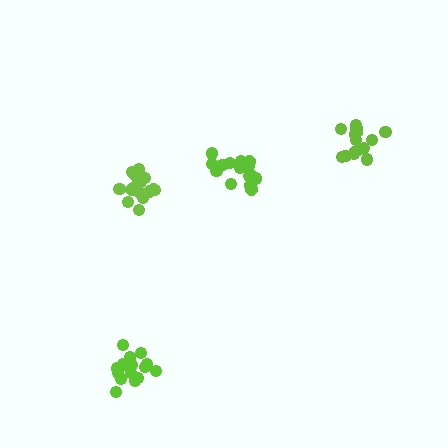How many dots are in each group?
Group 1: 17 dots, Group 2: 15 dots, Group 3: 19 dots, Group 4: 14 dots (65 total).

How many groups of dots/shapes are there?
There are 4 groups.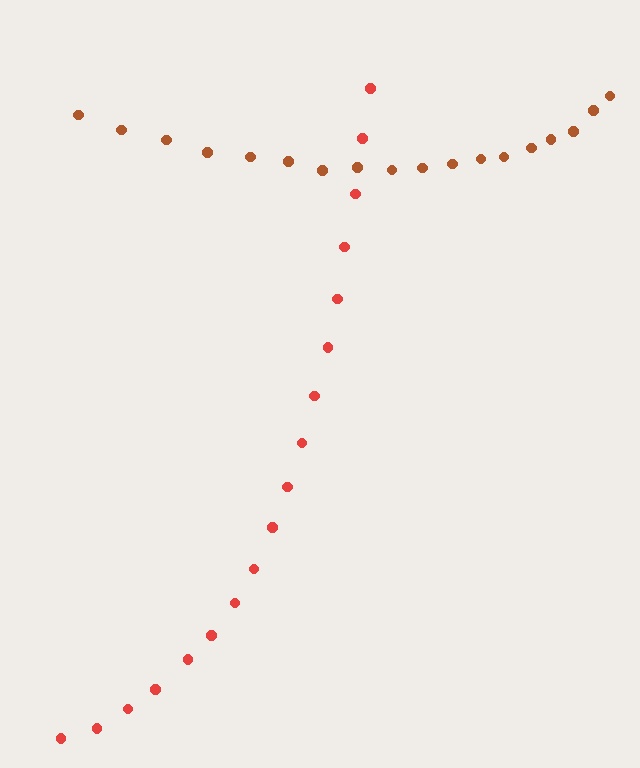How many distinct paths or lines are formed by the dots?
There are 2 distinct paths.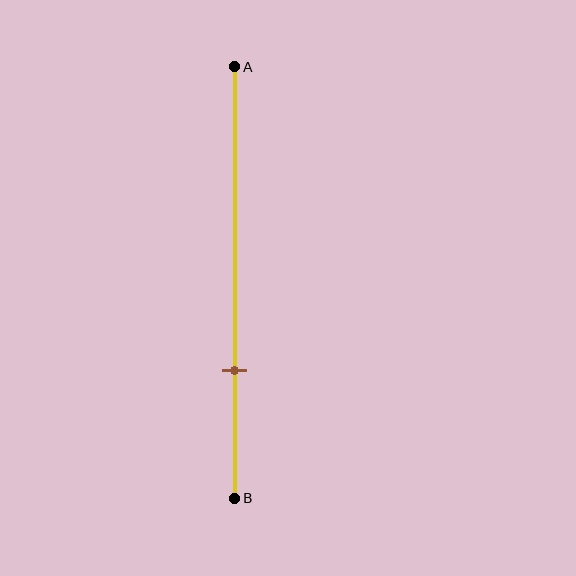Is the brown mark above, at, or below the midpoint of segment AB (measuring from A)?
The brown mark is below the midpoint of segment AB.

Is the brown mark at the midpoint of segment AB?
No, the mark is at about 70% from A, not at the 50% midpoint.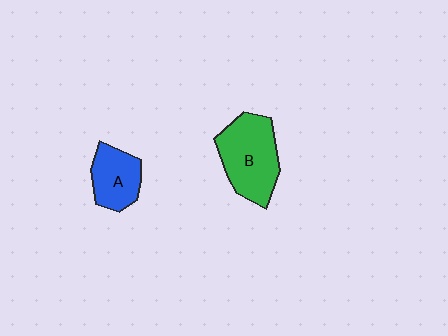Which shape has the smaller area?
Shape A (blue).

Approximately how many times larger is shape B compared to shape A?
Approximately 1.6 times.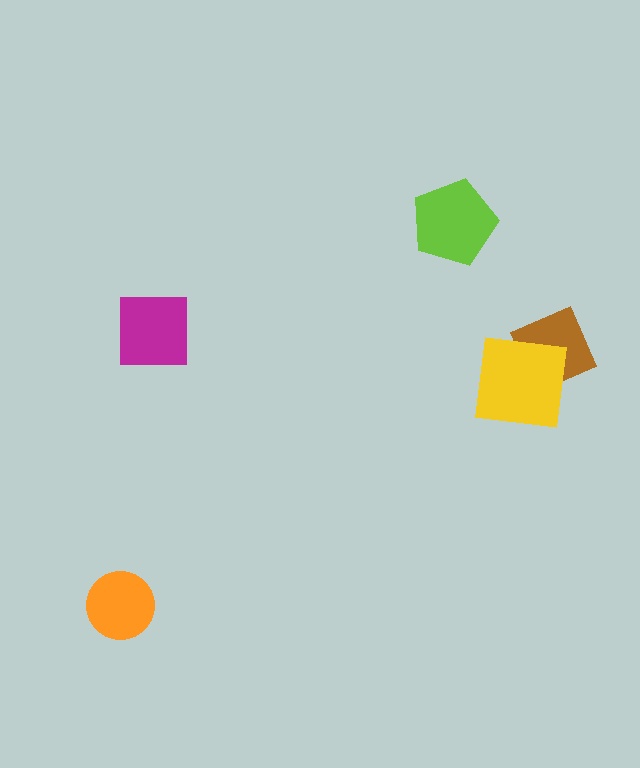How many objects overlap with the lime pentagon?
0 objects overlap with the lime pentagon.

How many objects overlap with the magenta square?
0 objects overlap with the magenta square.